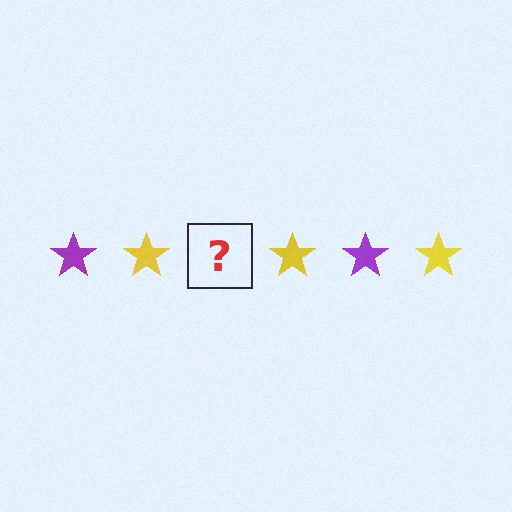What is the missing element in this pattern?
The missing element is a purple star.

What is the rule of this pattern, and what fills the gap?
The rule is that the pattern cycles through purple, yellow stars. The gap should be filled with a purple star.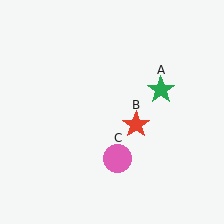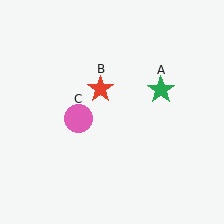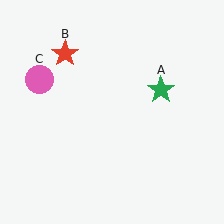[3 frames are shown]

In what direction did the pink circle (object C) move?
The pink circle (object C) moved up and to the left.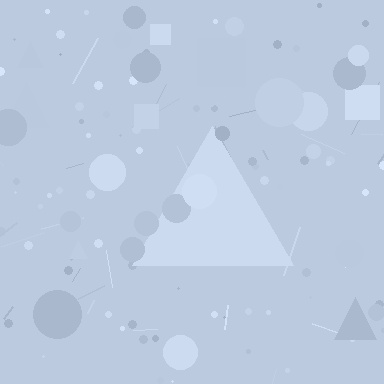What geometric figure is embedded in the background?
A triangle is embedded in the background.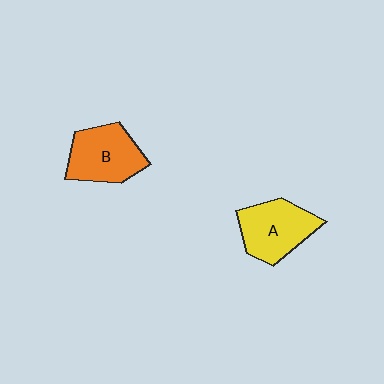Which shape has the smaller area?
Shape A (yellow).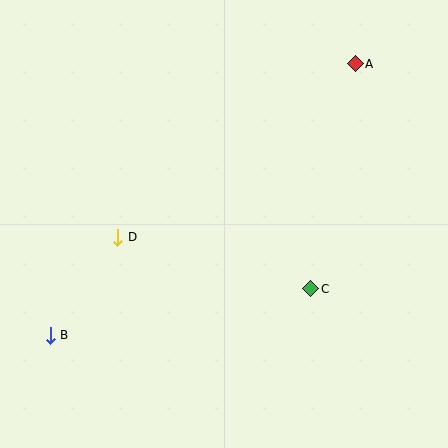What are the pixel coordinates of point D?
Point D is at (118, 237).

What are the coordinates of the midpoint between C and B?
The midpoint between C and B is at (180, 312).